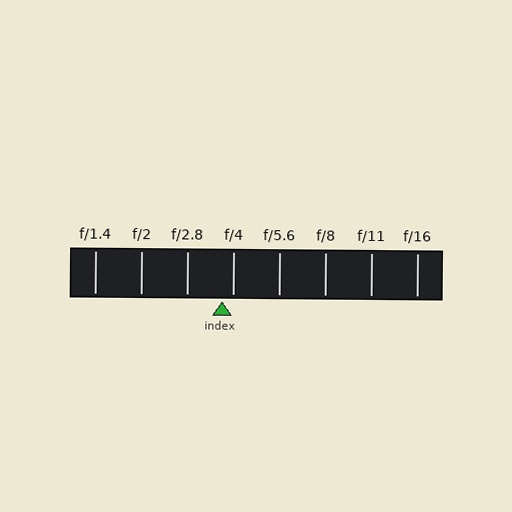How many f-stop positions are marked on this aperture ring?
There are 8 f-stop positions marked.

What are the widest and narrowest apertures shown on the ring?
The widest aperture shown is f/1.4 and the narrowest is f/16.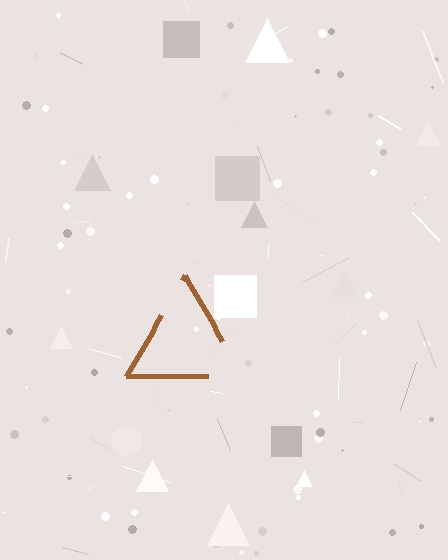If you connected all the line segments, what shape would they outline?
They would outline a triangle.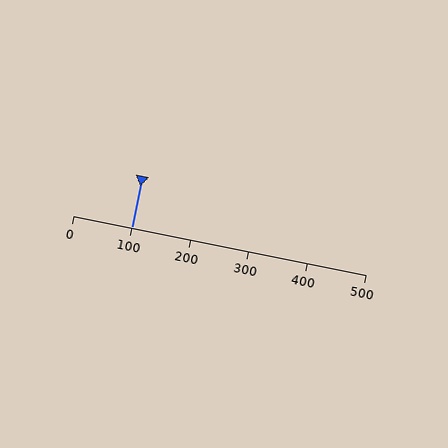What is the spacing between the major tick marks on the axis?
The major ticks are spaced 100 apart.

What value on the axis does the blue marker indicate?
The marker indicates approximately 100.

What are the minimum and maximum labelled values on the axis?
The axis runs from 0 to 500.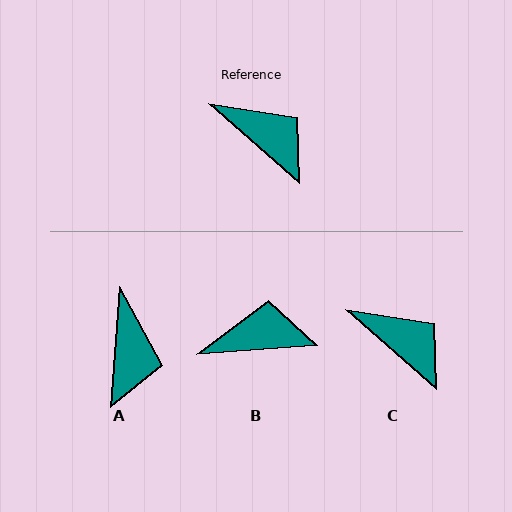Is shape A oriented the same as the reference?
No, it is off by about 53 degrees.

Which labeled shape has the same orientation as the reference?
C.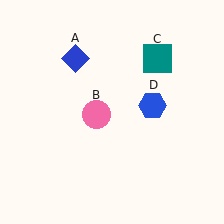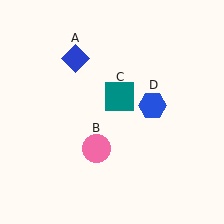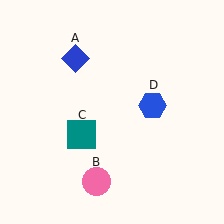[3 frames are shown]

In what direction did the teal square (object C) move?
The teal square (object C) moved down and to the left.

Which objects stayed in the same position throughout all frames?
Blue diamond (object A) and blue hexagon (object D) remained stationary.